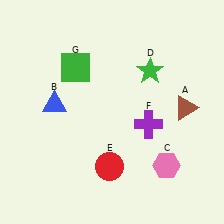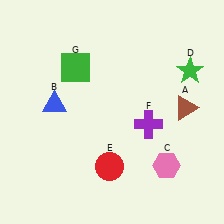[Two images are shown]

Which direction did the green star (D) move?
The green star (D) moved right.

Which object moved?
The green star (D) moved right.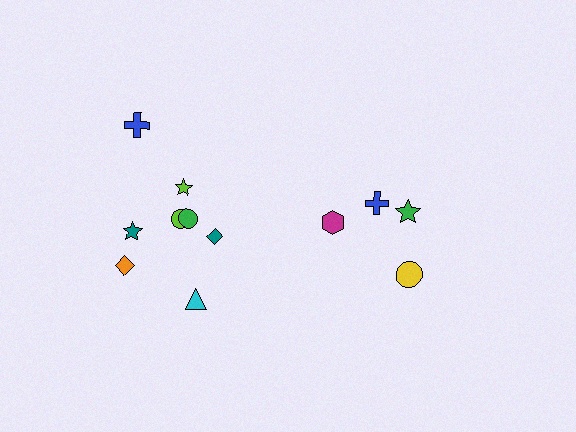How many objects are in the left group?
There are 8 objects.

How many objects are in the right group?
There are 4 objects.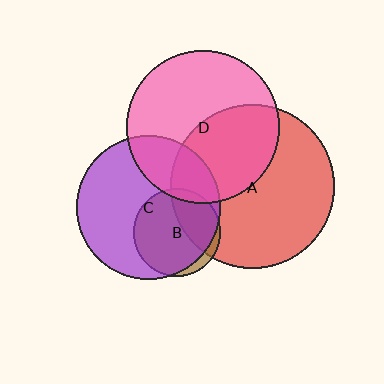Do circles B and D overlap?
Yes.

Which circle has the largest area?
Circle A (red).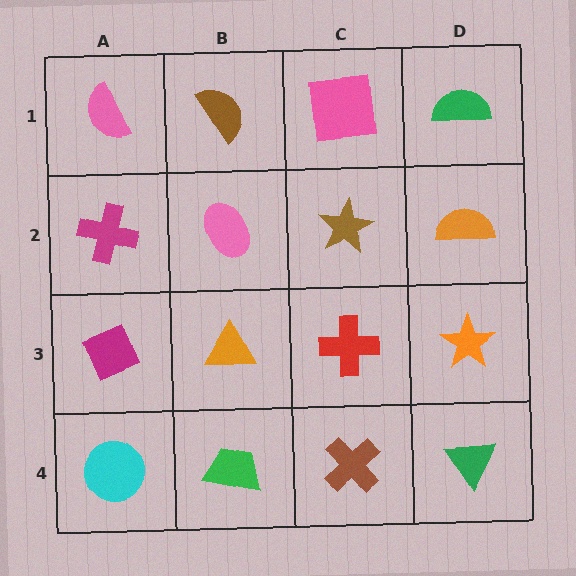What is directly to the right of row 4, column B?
A brown cross.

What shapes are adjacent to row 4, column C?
A red cross (row 3, column C), a green trapezoid (row 4, column B), a green triangle (row 4, column D).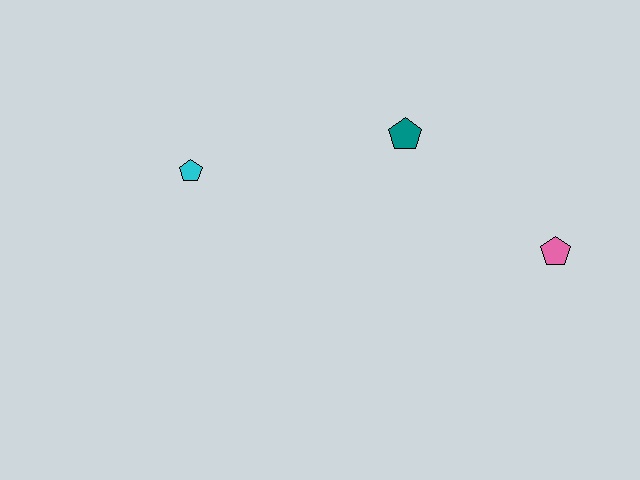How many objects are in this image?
There are 3 objects.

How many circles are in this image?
There are no circles.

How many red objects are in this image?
There are no red objects.